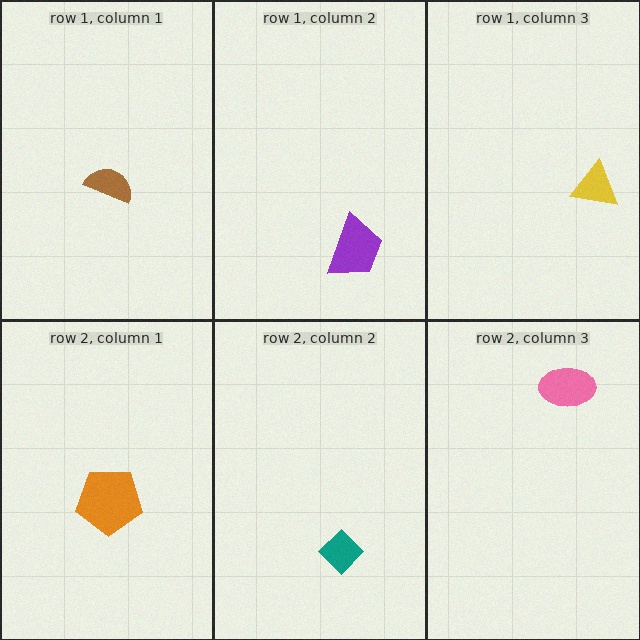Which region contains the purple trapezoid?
The row 1, column 2 region.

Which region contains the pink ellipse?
The row 2, column 3 region.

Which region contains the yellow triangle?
The row 1, column 3 region.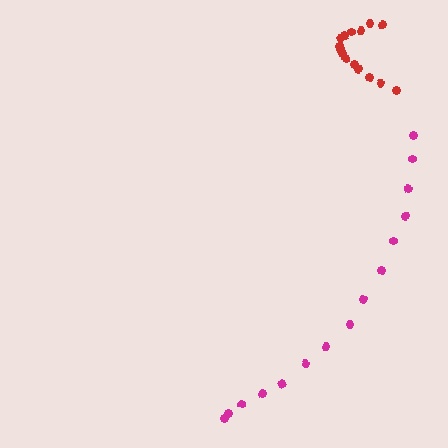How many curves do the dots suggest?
There are 2 distinct paths.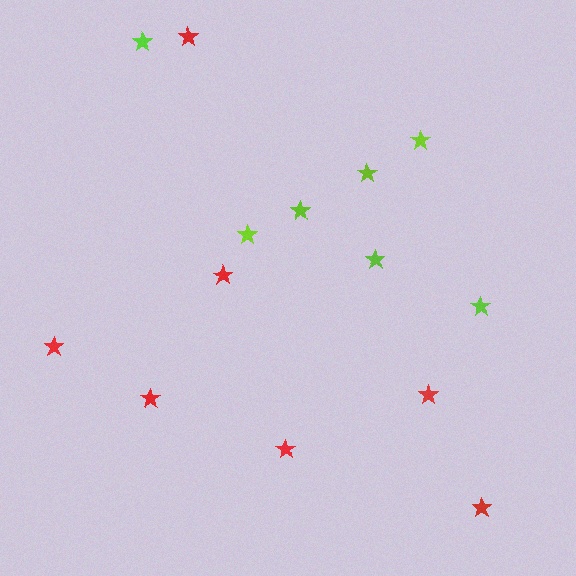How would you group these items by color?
There are 2 groups: one group of lime stars (7) and one group of red stars (7).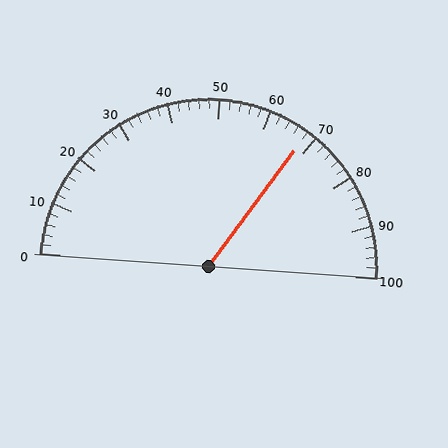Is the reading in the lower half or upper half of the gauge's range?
The reading is in the upper half of the range (0 to 100).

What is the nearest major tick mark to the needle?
The nearest major tick mark is 70.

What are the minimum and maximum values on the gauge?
The gauge ranges from 0 to 100.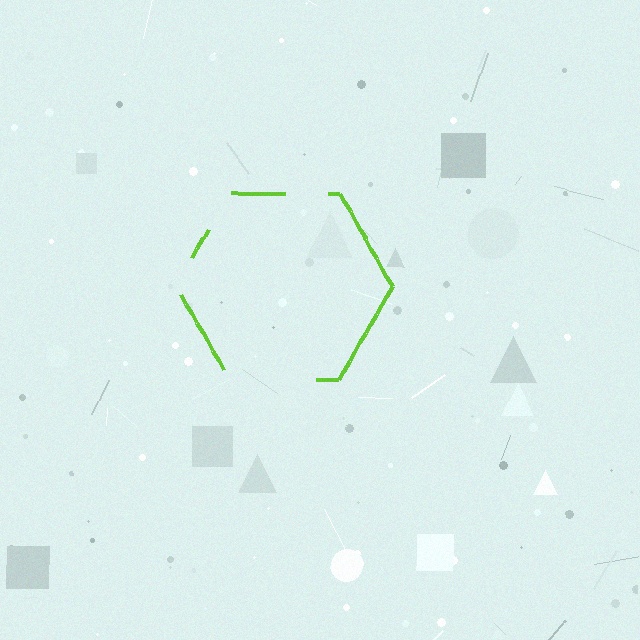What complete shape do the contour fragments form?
The contour fragments form a hexagon.